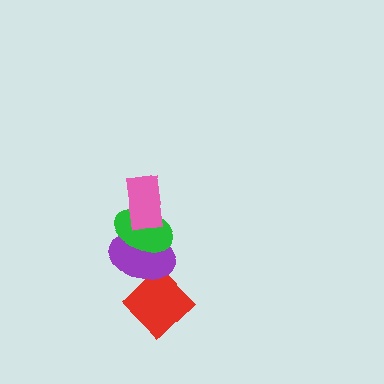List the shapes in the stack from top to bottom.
From top to bottom: the pink rectangle, the green ellipse, the purple ellipse, the red diamond.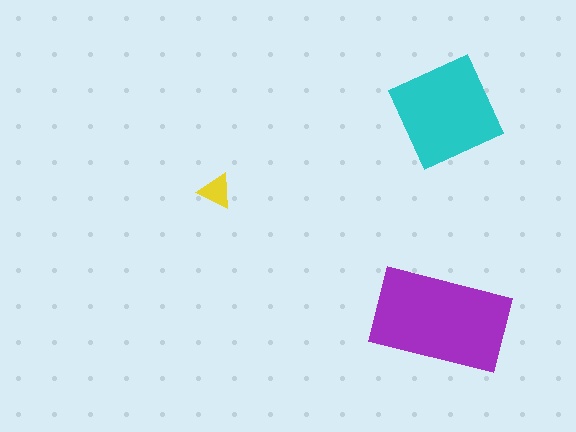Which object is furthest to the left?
The yellow triangle is leftmost.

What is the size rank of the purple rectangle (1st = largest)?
1st.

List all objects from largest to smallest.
The purple rectangle, the cyan diamond, the yellow triangle.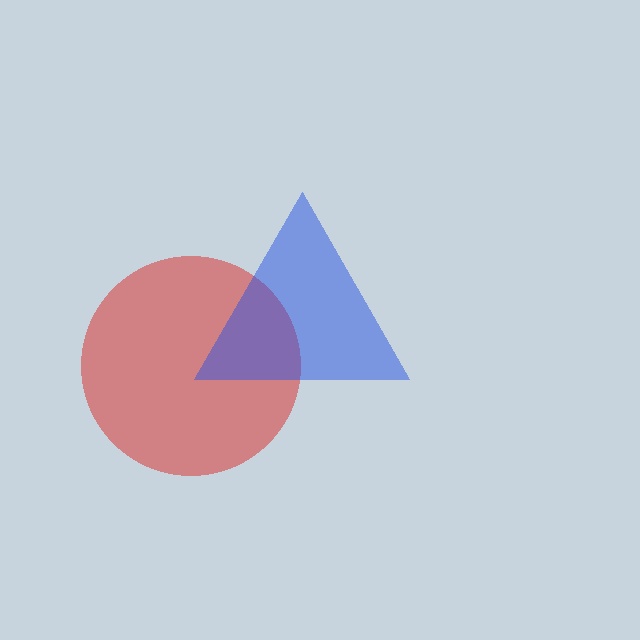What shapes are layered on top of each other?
The layered shapes are: a red circle, a blue triangle.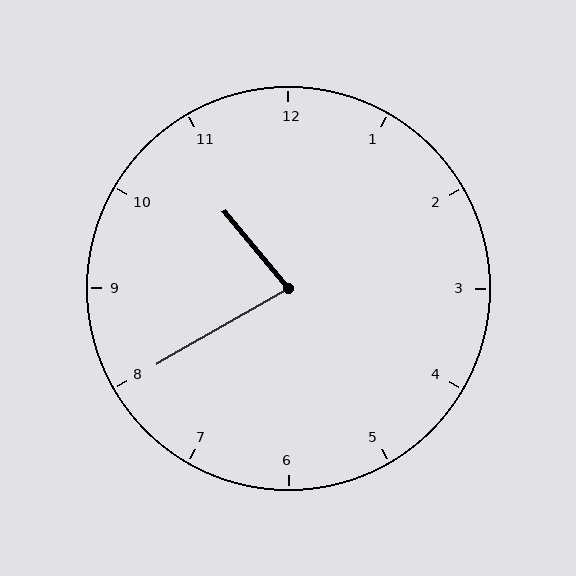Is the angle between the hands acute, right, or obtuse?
It is acute.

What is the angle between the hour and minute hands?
Approximately 80 degrees.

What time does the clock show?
10:40.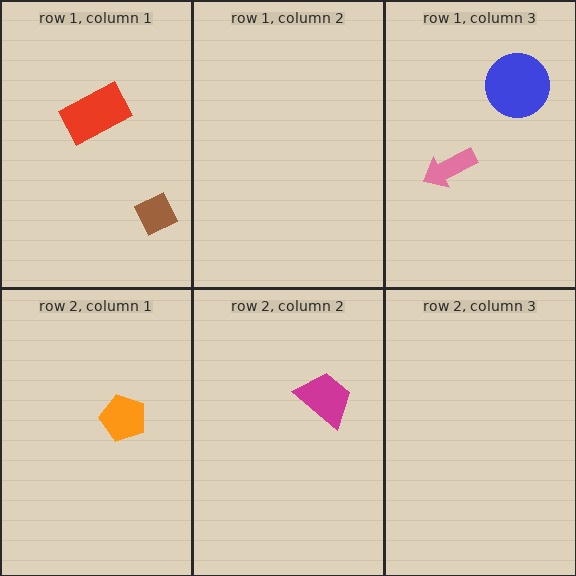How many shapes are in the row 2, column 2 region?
1.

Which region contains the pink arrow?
The row 1, column 3 region.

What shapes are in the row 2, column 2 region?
The magenta trapezoid.